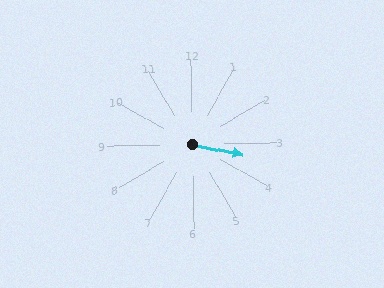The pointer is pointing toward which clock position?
Roughly 3 o'clock.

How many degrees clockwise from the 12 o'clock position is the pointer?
Approximately 103 degrees.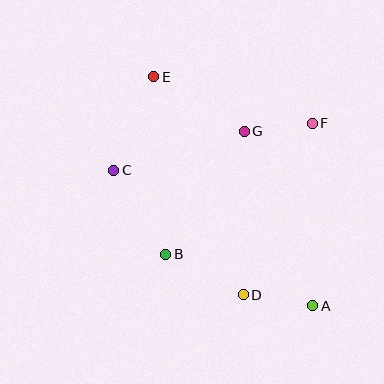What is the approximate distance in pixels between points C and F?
The distance between C and F is approximately 204 pixels.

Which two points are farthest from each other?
Points A and E are farthest from each other.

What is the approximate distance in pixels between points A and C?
The distance between A and C is approximately 241 pixels.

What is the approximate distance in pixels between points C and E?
The distance between C and E is approximately 101 pixels.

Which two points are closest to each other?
Points F and G are closest to each other.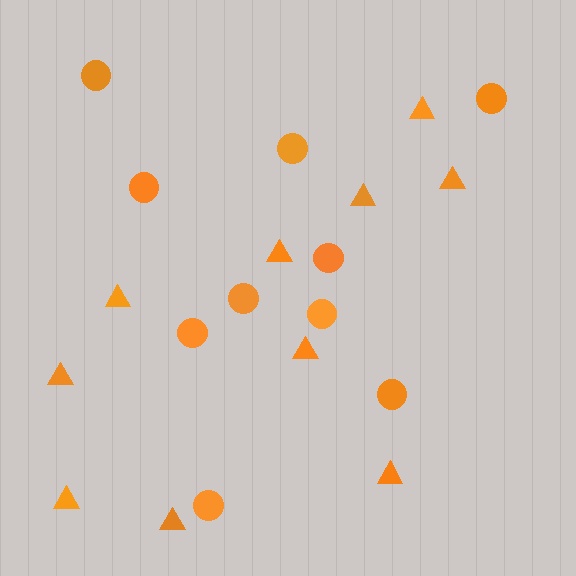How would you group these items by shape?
There are 2 groups: one group of triangles (10) and one group of circles (10).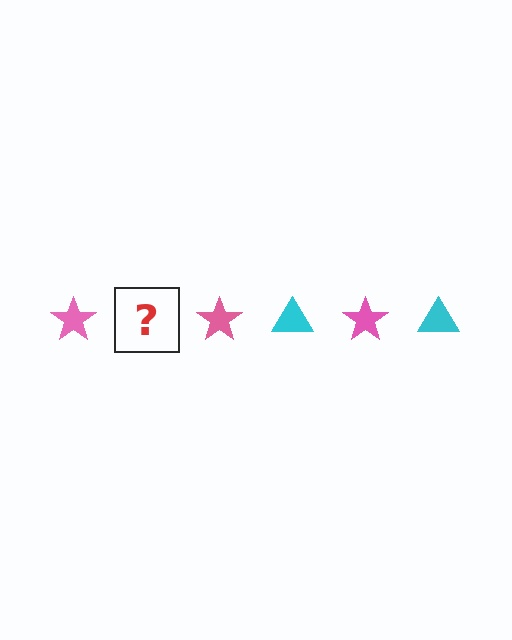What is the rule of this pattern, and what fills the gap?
The rule is that the pattern alternates between pink star and cyan triangle. The gap should be filled with a cyan triangle.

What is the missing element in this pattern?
The missing element is a cyan triangle.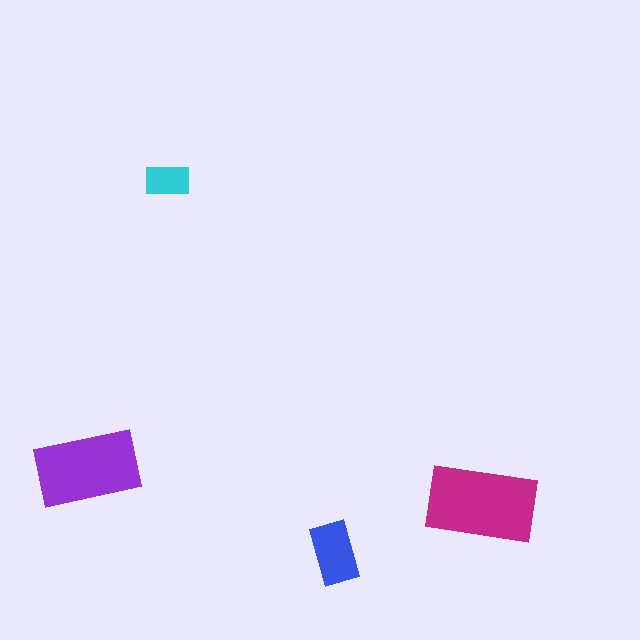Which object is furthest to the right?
The magenta rectangle is rightmost.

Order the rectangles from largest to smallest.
the magenta one, the purple one, the blue one, the cyan one.